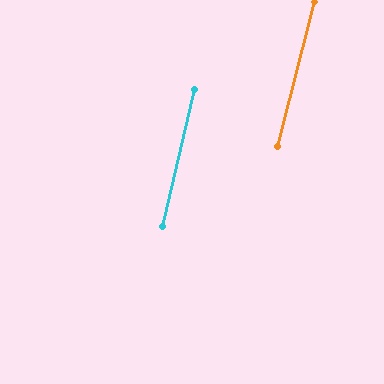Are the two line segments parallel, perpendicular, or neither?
Parallel — their directions differ by only 1.2°.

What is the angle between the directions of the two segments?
Approximately 1 degree.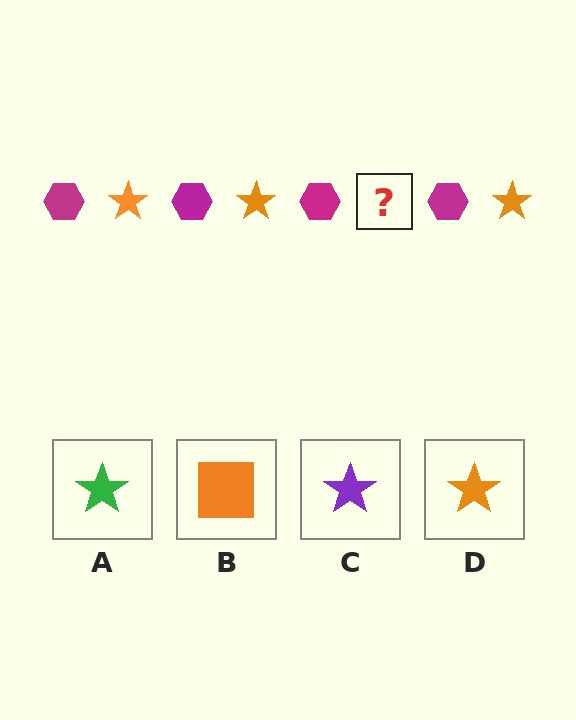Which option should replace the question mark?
Option D.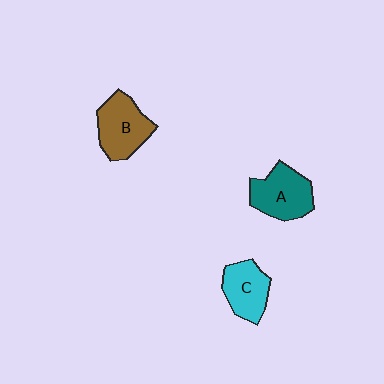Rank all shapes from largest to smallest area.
From largest to smallest: B (brown), A (teal), C (cyan).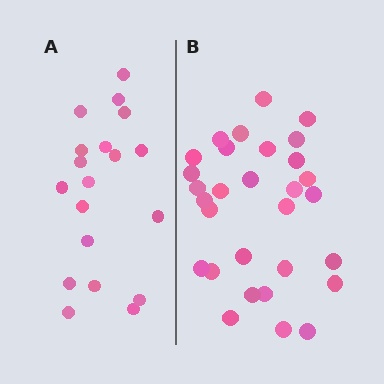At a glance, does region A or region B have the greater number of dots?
Region B (the right region) has more dots.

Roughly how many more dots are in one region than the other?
Region B has roughly 12 or so more dots than region A.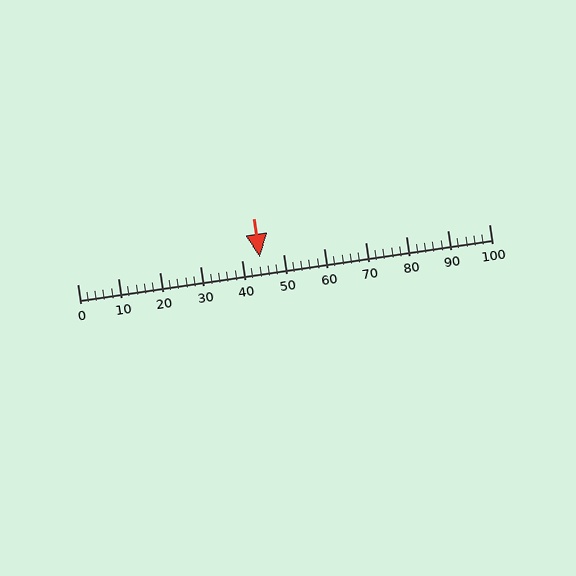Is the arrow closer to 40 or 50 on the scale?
The arrow is closer to 40.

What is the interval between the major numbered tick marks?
The major tick marks are spaced 10 units apart.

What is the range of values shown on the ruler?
The ruler shows values from 0 to 100.